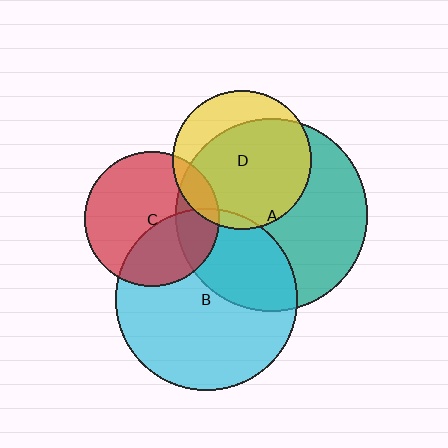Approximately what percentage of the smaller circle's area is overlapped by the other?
Approximately 35%.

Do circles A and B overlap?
Yes.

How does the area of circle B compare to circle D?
Approximately 1.7 times.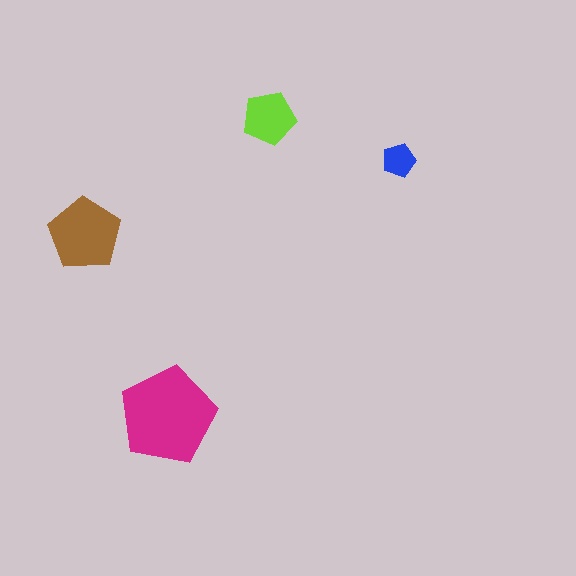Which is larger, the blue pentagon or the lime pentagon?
The lime one.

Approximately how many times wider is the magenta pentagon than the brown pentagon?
About 1.5 times wider.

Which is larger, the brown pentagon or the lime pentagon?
The brown one.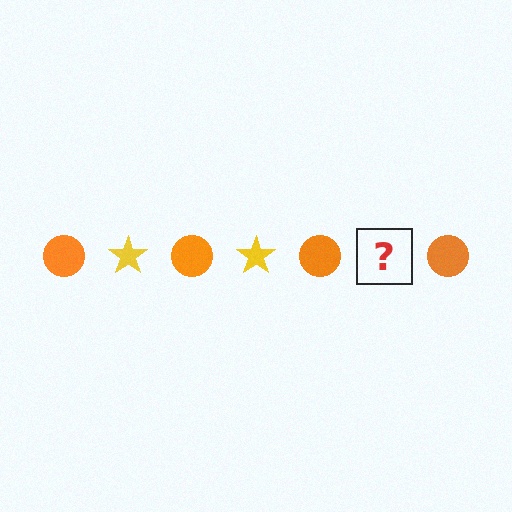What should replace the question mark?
The question mark should be replaced with a yellow star.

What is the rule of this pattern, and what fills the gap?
The rule is that the pattern alternates between orange circle and yellow star. The gap should be filled with a yellow star.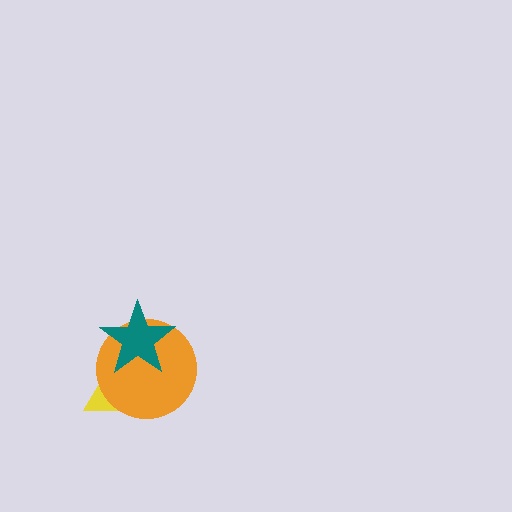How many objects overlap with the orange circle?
2 objects overlap with the orange circle.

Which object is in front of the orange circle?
The teal star is in front of the orange circle.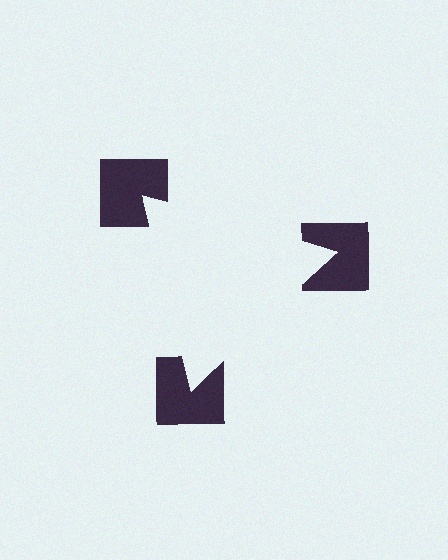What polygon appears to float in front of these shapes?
An illusory triangle — its edges are inferred from the aligned wedge cuts in the notched squares, not physically drawn.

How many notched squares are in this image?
There are 3 — one at each vertex of the illusory triangle.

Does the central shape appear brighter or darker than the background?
It typically appears slightly brighter than the background, even though no actual brightness change is drawn.